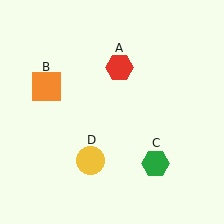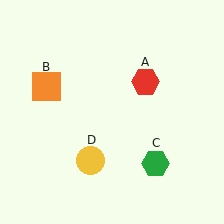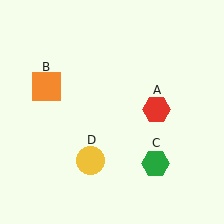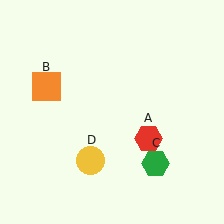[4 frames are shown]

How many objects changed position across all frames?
1 object changed position: red hexagon (object A).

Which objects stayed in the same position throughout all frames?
Orange square (object B) and green hexagon (object C) and yellow circle (object D) remained stationary.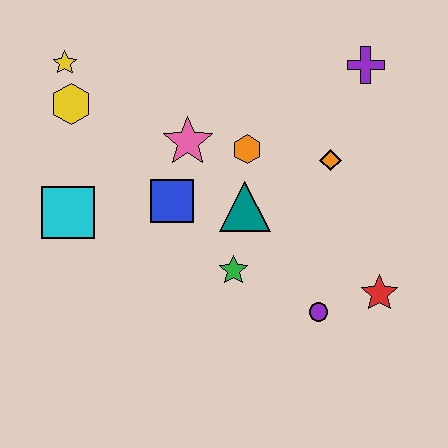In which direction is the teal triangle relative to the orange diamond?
The teal triangle is to the left of the orange diamond.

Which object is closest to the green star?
The teal triangle is closest to the green star.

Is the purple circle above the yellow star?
No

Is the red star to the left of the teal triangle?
No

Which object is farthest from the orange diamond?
The yellow star is farthest from the orange diamond.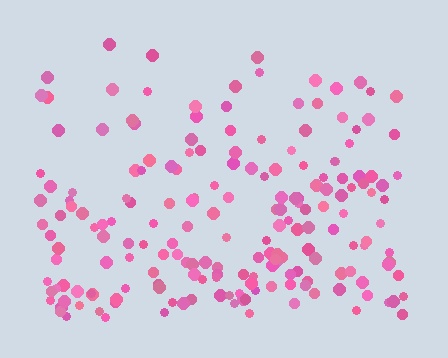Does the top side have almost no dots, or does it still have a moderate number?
Still a moderate number, just noticeably fewer than the bottom.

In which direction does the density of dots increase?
From top to bottom, with the bottom side densest.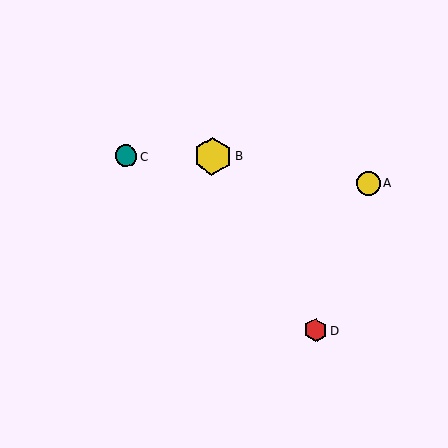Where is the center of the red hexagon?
The center of the red hexagon is at (315, 330).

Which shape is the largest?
The yellow hexagon (labeled B) is the largest.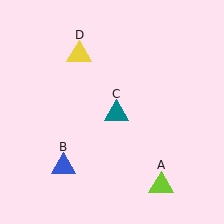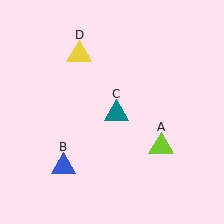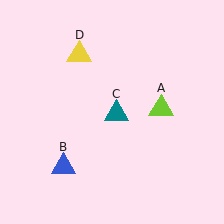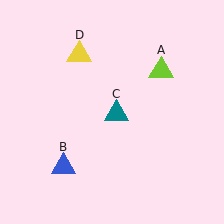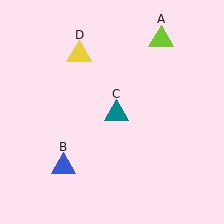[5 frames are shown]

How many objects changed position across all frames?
1 object changed position: lime triangle (object A).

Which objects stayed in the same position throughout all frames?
Blue triangle (object B) and teal triangle (object C) and yellow triangle (object D) remained stationary.